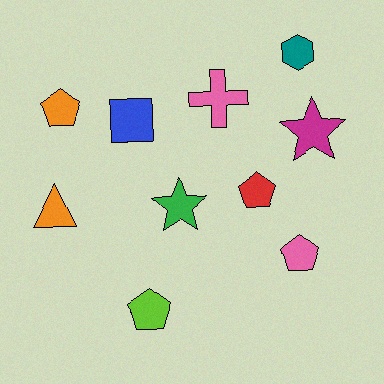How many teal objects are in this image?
There is 1 teal object.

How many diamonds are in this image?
There are no diamonds.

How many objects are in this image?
There are 10 objects.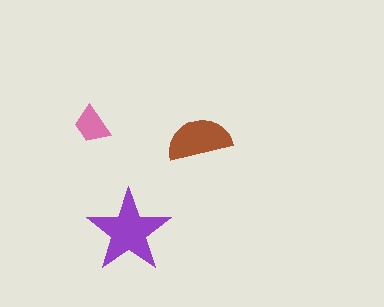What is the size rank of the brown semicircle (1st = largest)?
2nd.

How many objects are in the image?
There are 3 objects in the image.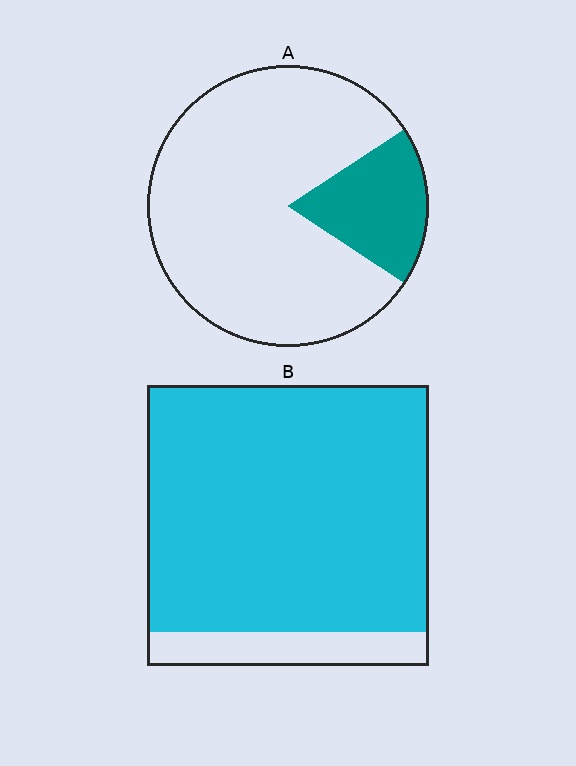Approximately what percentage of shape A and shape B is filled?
A is approximately 20% and B is approximately 90%.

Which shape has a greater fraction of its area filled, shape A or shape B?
Shape B.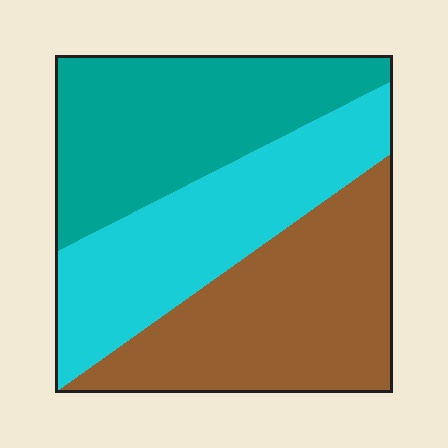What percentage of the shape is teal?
Teal takes up about one third (1/3) of the shape.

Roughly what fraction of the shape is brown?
Brown covers roughly 35% of the shape.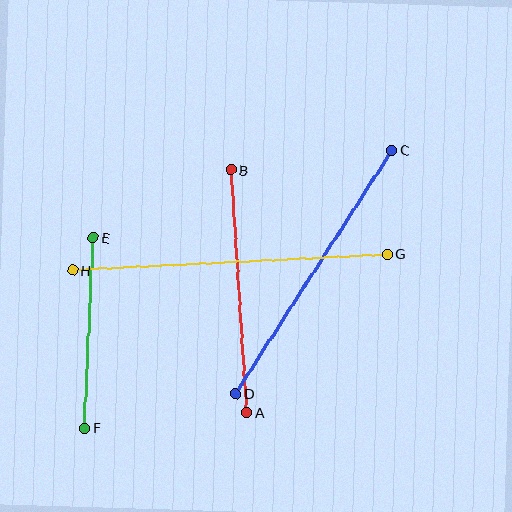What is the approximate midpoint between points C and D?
The midpoint is at approximately (314, 272) pixels.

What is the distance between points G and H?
The distance is approximately 315 pixels.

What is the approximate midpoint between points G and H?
The midpoint is at approximately (230, 262) pixels.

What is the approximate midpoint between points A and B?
The midpoint is at approximately (239, 291) pixels.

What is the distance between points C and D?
The distance is approximately 289 pixels.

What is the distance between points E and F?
The distance is approximately 191 pixels.